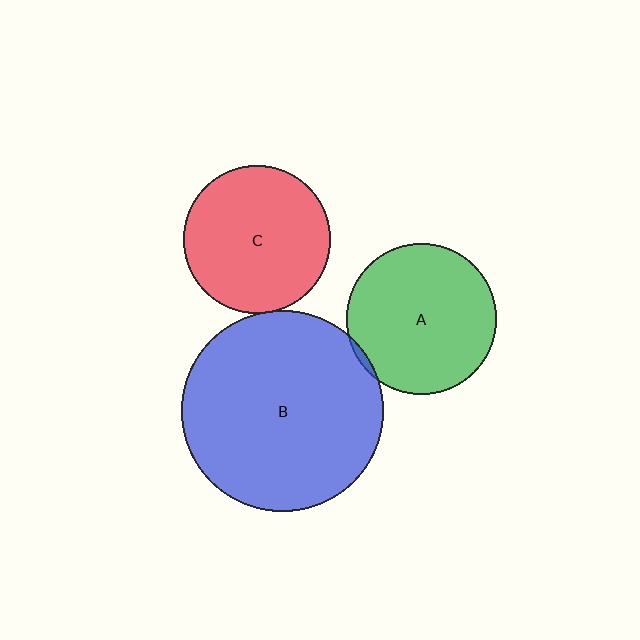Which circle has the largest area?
Circle B (blue).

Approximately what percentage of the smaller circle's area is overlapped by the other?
Approximately 5%.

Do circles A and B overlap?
Yes.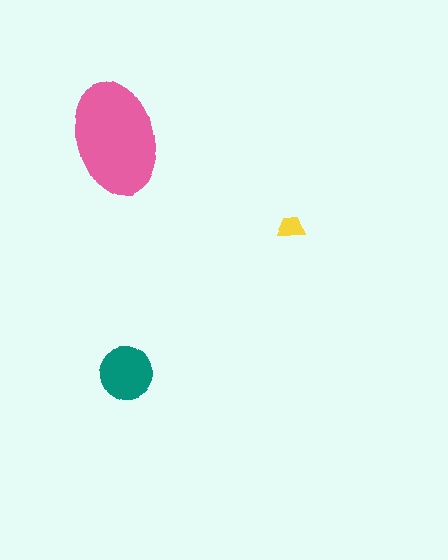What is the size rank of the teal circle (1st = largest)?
2nd.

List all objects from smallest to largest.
The yellow trapezoid, the teal circle, the pink ellipse.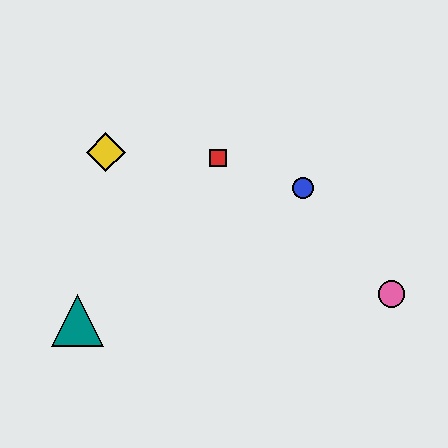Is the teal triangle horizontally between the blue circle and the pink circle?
No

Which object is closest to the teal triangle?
The yellow diamond is closest to the teal triangle.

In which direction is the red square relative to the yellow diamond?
The red square is to the right of the yellow diamond.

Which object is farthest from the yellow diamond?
The pink circle is farthest from the yellow diamond.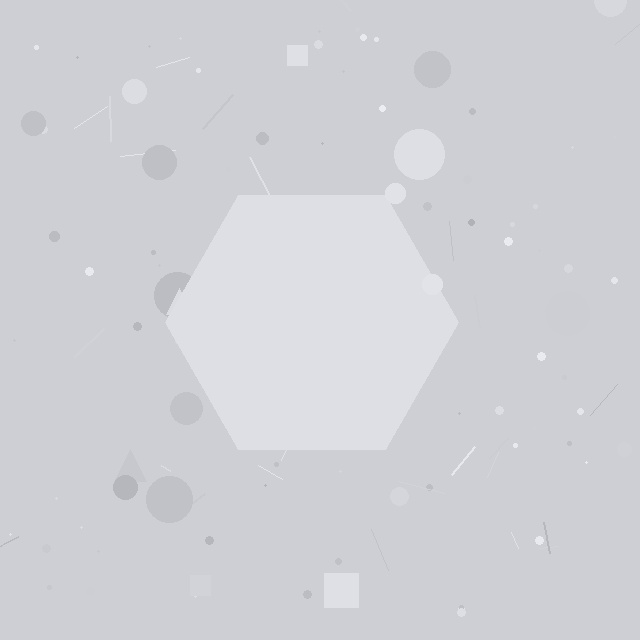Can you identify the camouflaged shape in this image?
The camouflaged shape is a hexagon.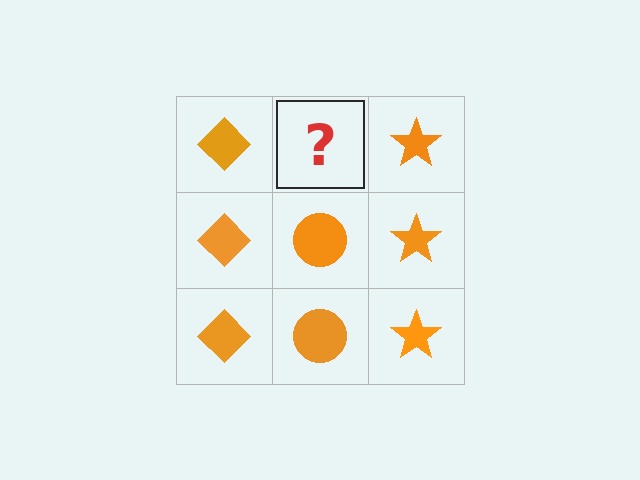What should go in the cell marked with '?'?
The missing cell should contain an orange circle.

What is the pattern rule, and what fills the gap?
The rule is that each column has a consistent shape. The gap should be filled with an orange circle.